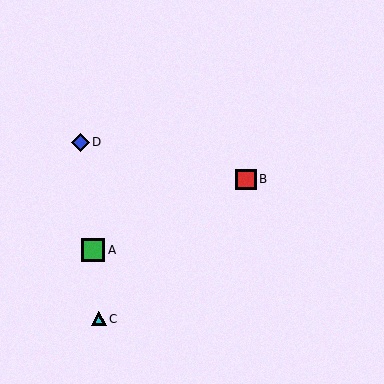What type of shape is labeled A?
Shape A is a green square.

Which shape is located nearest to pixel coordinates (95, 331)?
The cyan triangle (labeled C) at (99, 319) is nearest to that location.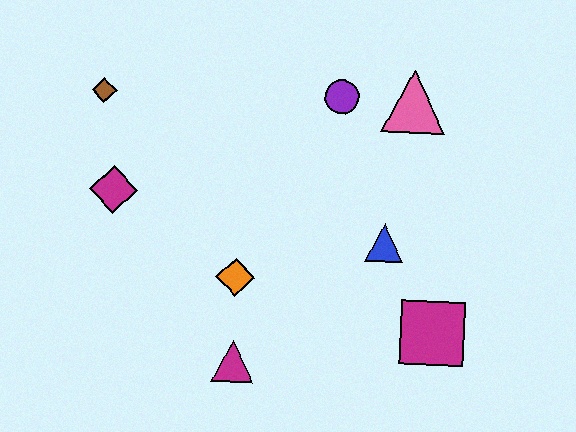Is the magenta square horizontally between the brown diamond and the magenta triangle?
No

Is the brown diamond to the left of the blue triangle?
Yes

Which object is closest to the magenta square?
The blue triangle is closest to the magenta square.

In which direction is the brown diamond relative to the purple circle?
The brown diamond is to the left of the purple circle.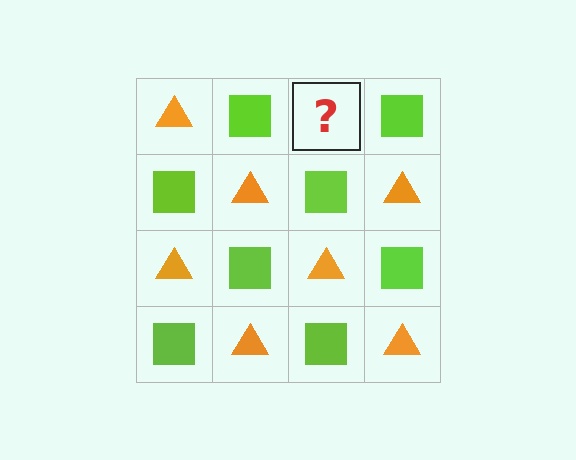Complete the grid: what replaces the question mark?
The question mark should be replaced with an orange triangle.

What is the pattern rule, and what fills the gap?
The rule is that it alternates orange triangle and lime square in a checkerboard pattern. The gap should be filled with an orange triangle.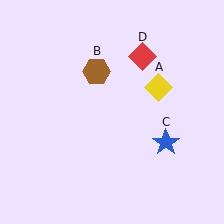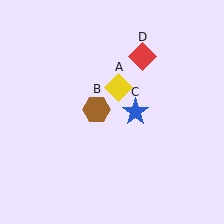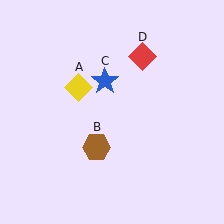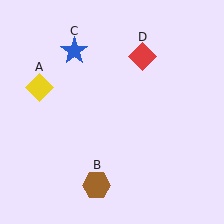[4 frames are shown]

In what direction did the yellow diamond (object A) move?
The yellow diamond (object A) moved left.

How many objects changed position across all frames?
3 objects changed position: yellow diamond (object A), brown hexagon (object B), blue star (object C).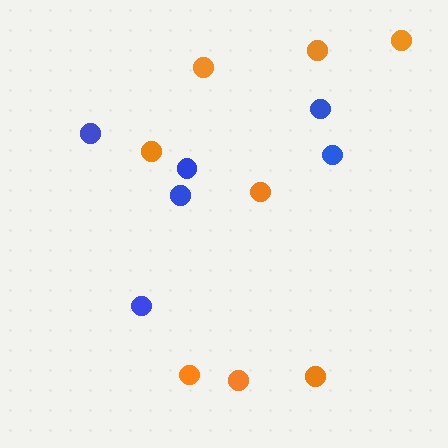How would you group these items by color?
There are 2 groups: one group of blue circles (6) and one group of orange circles (8).